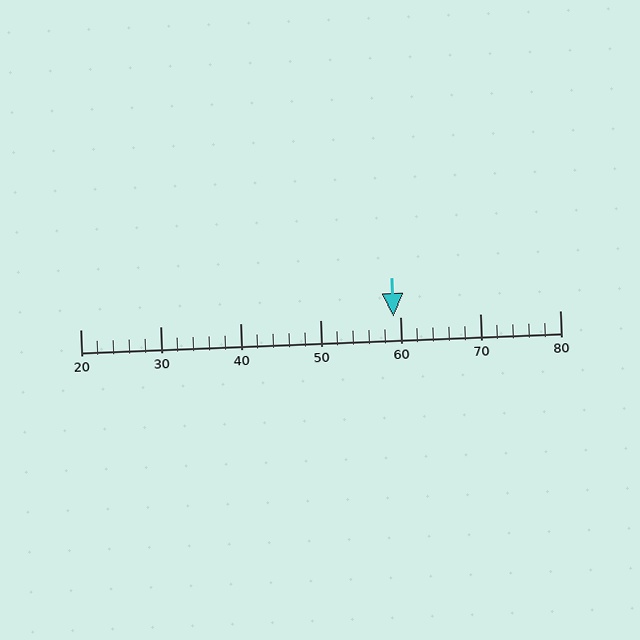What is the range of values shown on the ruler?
The ruler shows values from 20 to 80.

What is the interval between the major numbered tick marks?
The major tick marks are spaced 10 units apart.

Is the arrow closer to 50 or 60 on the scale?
The arrow is closer to 60.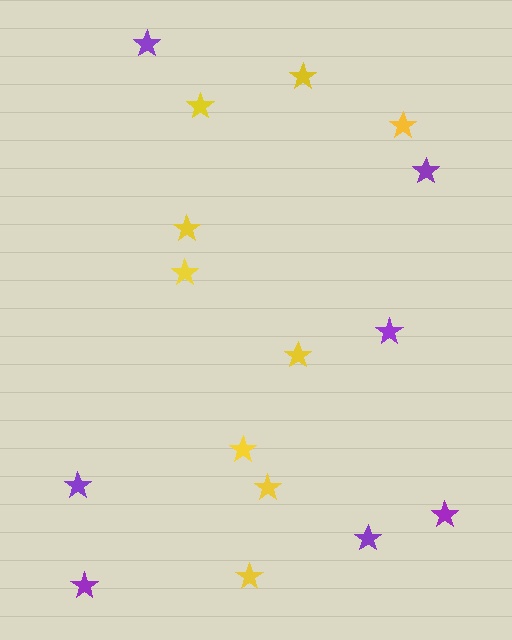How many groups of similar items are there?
There are 2 groups: one group of yellow stars (9) and one group of purple stars (7).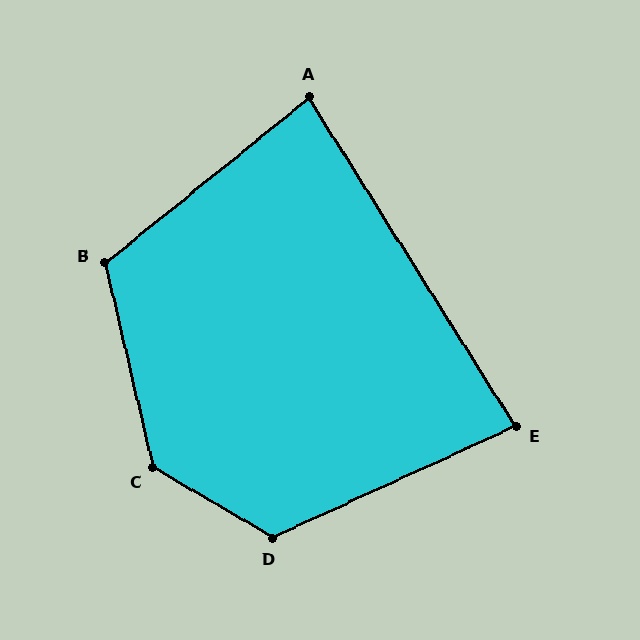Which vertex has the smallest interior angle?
E, at approximately 82 degrees.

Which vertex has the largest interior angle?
C, at approximately 134 degrees.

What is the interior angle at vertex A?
Approximately 83 degrees (acute).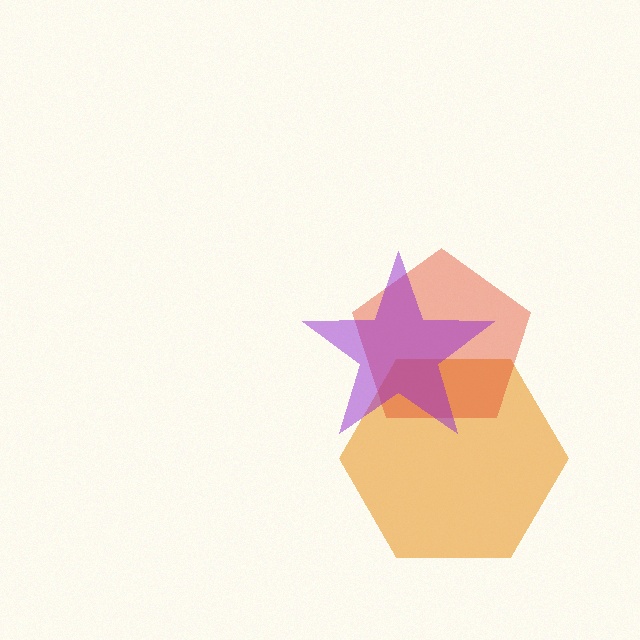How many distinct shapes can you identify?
There are 3 distinct shapes: an orange hexagon, a red pentagon, a purple star.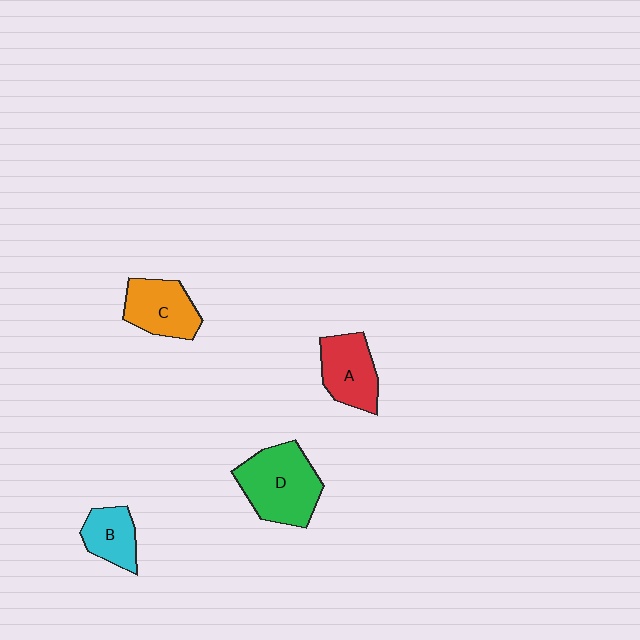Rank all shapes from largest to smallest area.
From largest to smallest: D (green), C (orange), A (red), B (cyan).